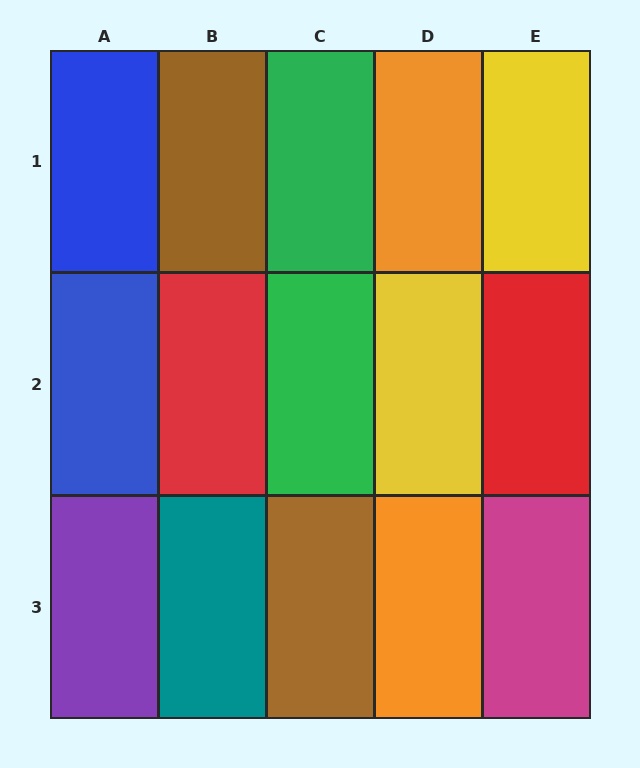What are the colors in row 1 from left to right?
Blue, brown, green, orange, yellow.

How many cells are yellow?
2 cells are yellow.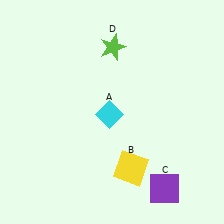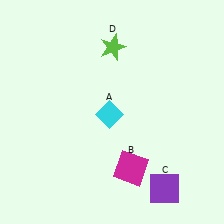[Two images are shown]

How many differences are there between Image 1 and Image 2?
There is 1 difference between the two images.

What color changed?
The square (B) changed from yellow in Image 1 to magenta in Image 2.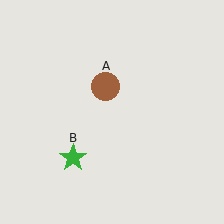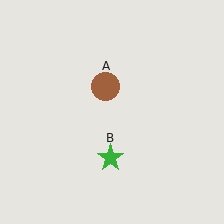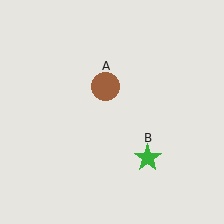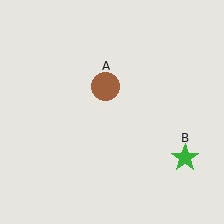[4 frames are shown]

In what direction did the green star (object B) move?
The green star (object B) moved right.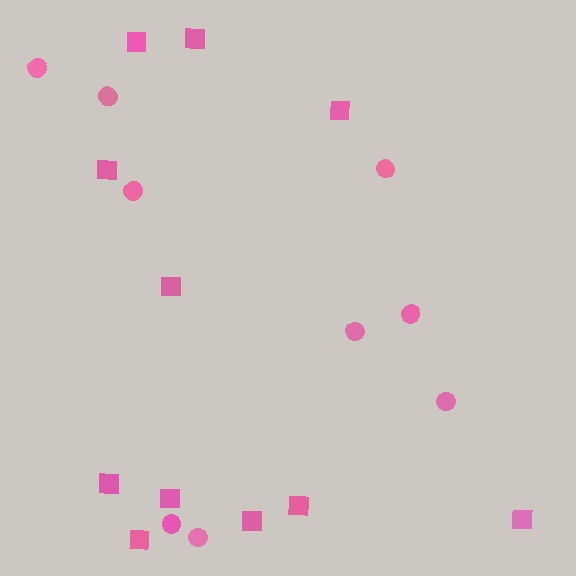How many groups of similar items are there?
There are 2 groups: one group of squares (11) and one group of circles (9).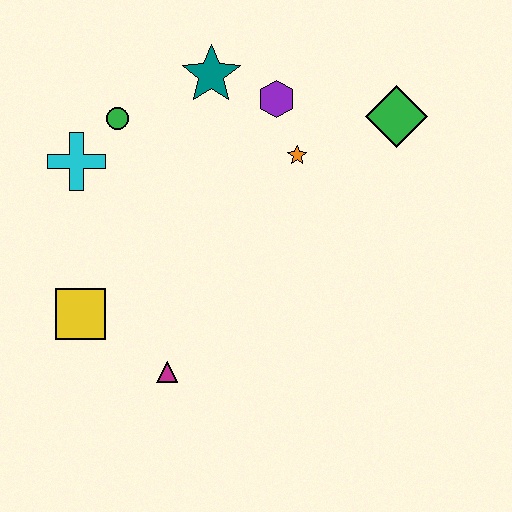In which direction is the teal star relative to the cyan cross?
The teal star is to the right of the cyan cross.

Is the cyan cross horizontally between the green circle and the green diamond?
No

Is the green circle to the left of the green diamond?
Yes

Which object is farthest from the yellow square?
The green diamond is farthest from the yellow square.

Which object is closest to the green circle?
The cyan cross is closest to the green circle.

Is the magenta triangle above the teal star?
No